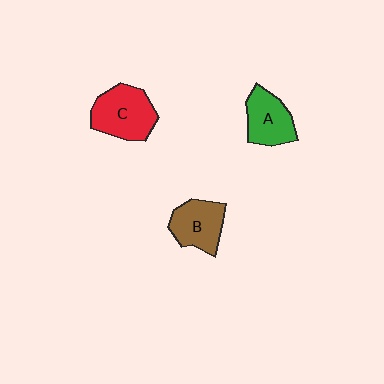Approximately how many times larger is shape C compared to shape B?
Approximately 1.3 times.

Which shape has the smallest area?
Shape A (green).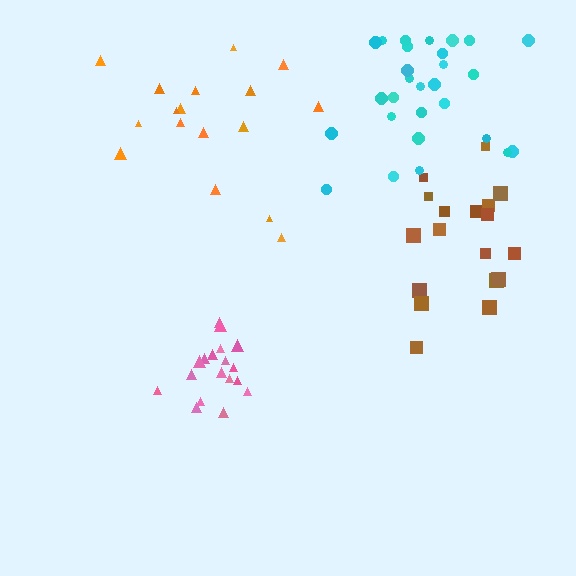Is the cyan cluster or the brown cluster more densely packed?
Cyan.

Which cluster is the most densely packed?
Pink.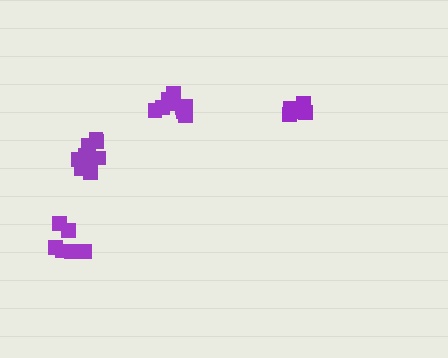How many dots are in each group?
Group 1: 6 dots, Group 2: 9 dots, Group 3: 7 dots, Group 4: 9 dots (31 total).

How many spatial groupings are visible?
There are 4 spatial groupings.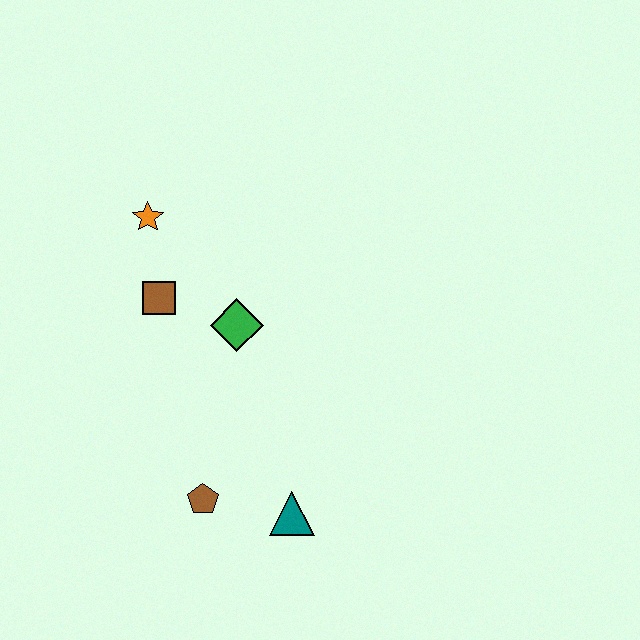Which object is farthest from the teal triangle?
The orange star is farthest from the teal triangle.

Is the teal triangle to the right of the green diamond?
Yes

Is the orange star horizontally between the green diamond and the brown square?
No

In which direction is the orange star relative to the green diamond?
The orange star is above the green diamond.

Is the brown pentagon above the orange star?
No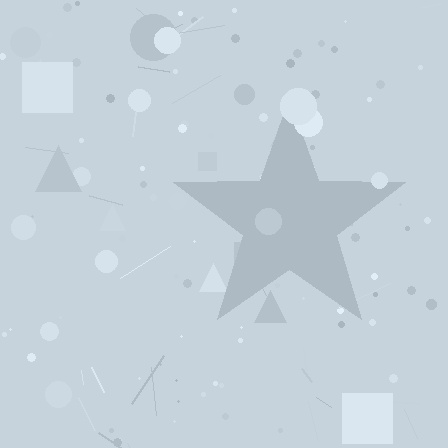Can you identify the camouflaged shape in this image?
The camouflaged shape is a star.